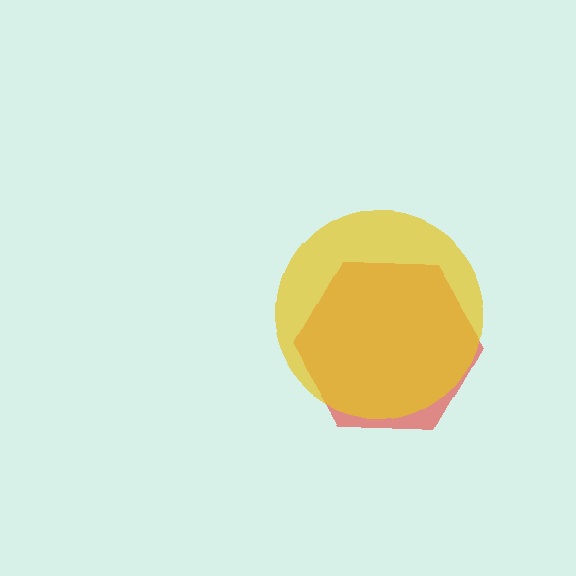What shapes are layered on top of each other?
The layered shapes are: a red hexagon, a yellow circle.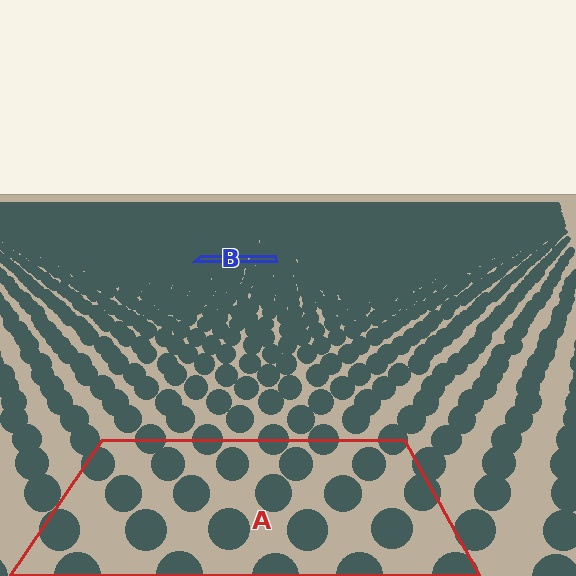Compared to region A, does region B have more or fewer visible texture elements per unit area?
Region B has more texture elements per unit area — they are packed more densely because it is farther away.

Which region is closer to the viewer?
Region A is closer. The texture elements there are larger and more spread out.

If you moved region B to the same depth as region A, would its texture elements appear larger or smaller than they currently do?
They would appear larger. At a closer depth, the same texture elements are projected at a bigger on-screen size.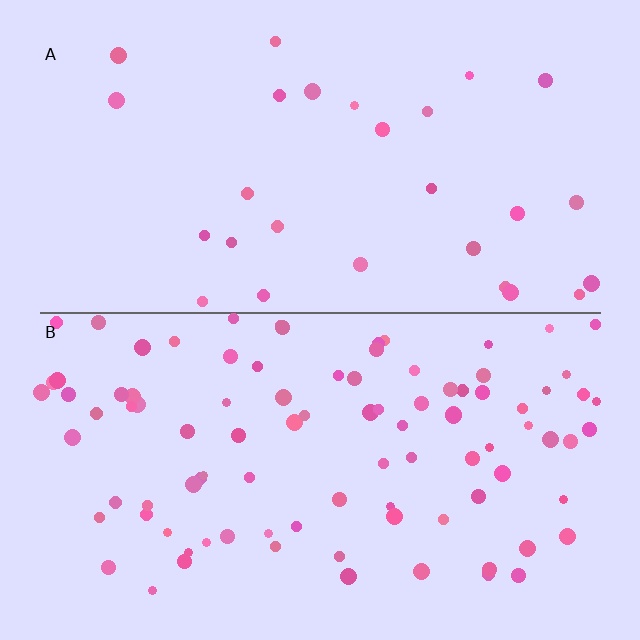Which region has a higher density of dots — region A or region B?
B (the bottom).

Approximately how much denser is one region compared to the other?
Approximately 3.4× — region B over region A.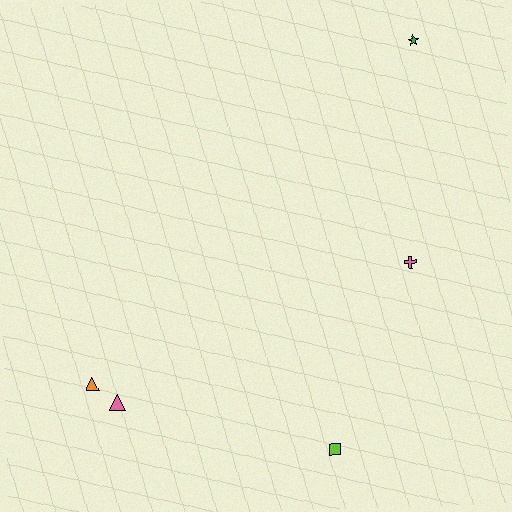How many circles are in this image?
There are no circles.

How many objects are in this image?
There are 5 objects.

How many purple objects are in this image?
There are no purple objects.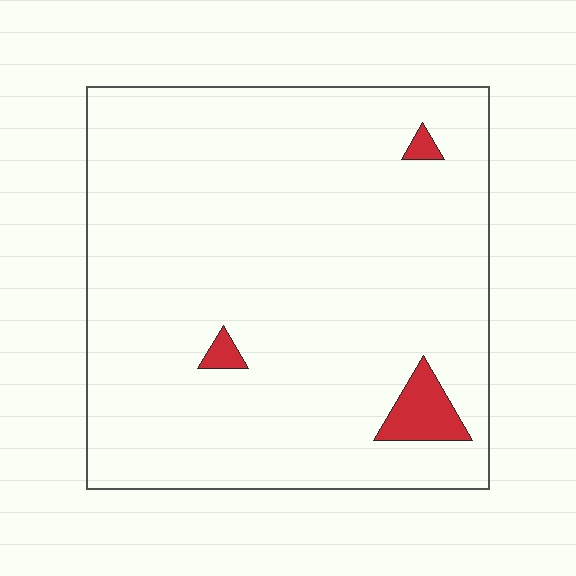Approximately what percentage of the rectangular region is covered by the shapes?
Approximately 5%.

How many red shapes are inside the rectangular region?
3.